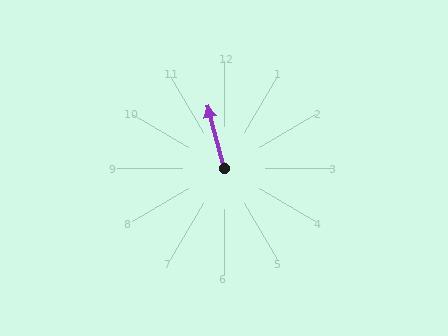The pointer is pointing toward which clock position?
Roughly 11 o'clock.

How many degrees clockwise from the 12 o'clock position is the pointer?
Approximately 345 degrees.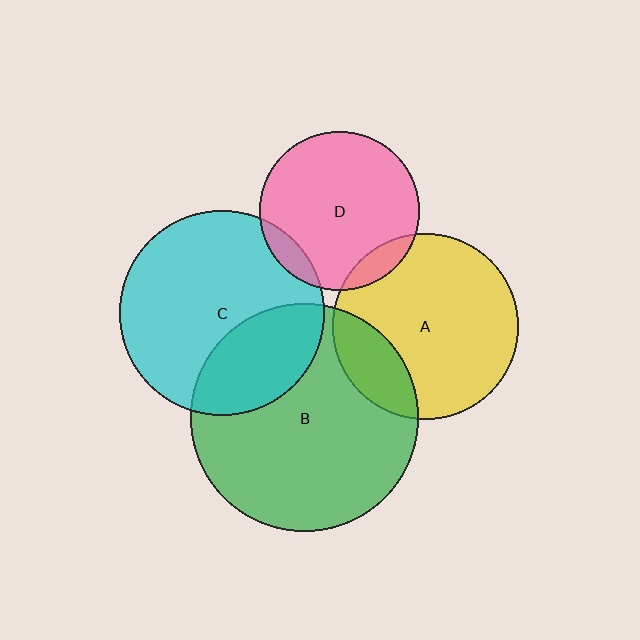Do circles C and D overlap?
Yes.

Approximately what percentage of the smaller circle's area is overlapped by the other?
Approximately 10%.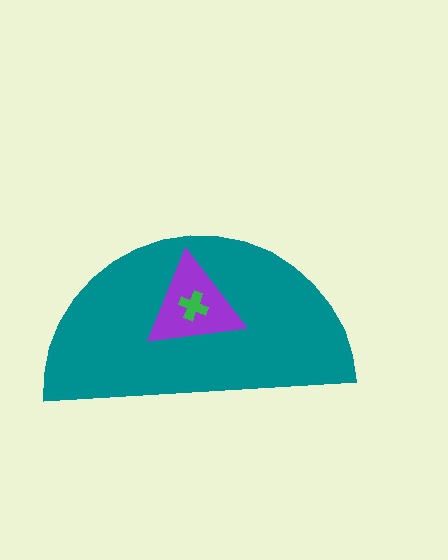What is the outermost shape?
The teal semicircle.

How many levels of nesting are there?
3.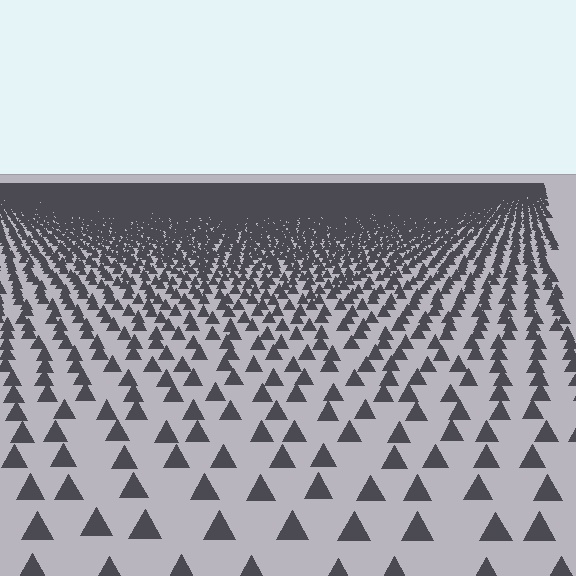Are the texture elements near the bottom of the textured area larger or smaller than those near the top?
Larger. Near the bottom, elements are closer to the viewer and appear at a bigger on-screen size.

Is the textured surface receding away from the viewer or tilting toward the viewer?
The surface is receding away from the viewer. Texture elements get smaller and denser toward the top.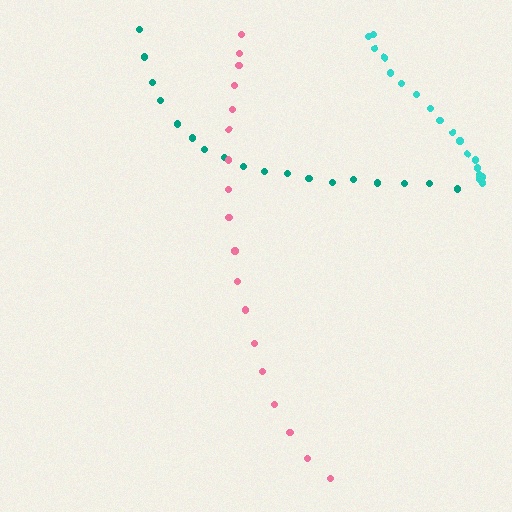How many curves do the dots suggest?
There are 3 distinct paths.